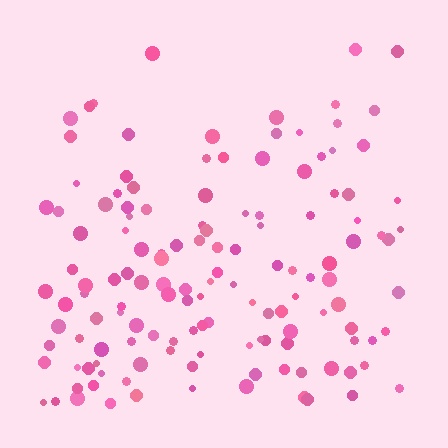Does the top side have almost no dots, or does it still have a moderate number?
Still a moderate number, just noticeably fewer than the bottom.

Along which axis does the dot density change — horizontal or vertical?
Vertical.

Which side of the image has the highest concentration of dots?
The bottom.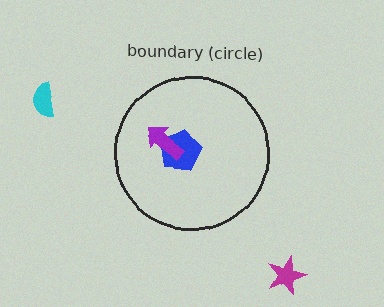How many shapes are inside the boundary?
2 inside, 2 outside.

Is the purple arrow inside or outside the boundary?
Inside.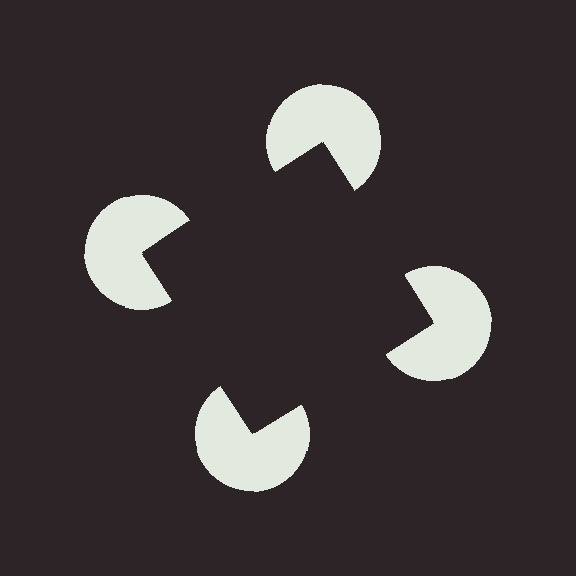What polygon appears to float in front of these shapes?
An illusory square — its edges are inferred from the aligned wedge cuts in the pac-man discs, not physically drawn.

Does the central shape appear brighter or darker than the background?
It typically appears slightly darker than the background, even though no actual brightness change is drawn.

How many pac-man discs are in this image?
There are 4 — one at each vertex of the illusory square.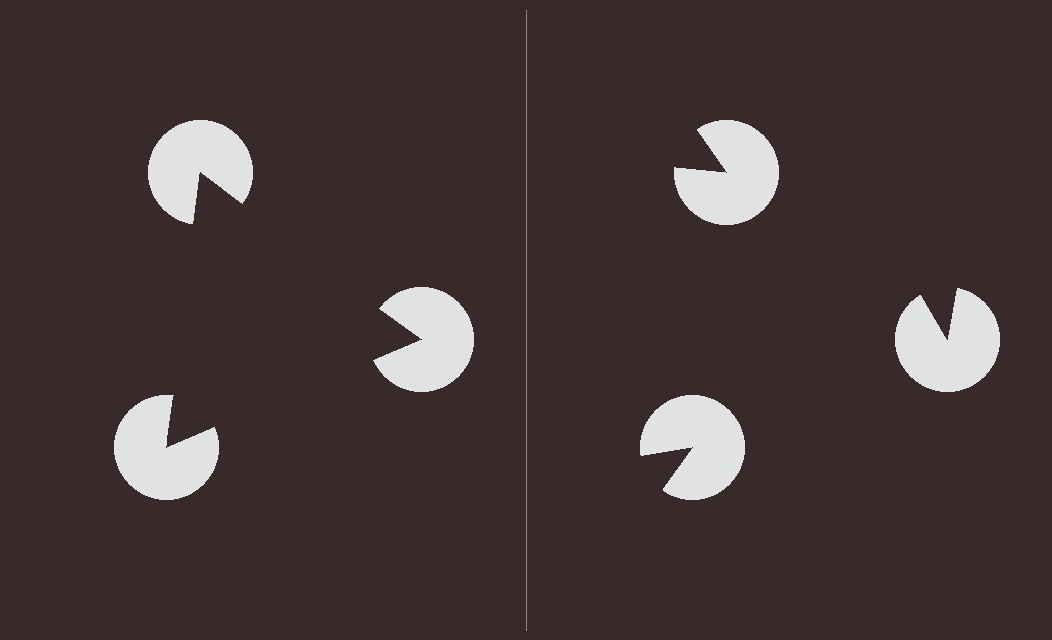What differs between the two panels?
The pac-man discs are positioned identically on both sides; only the wedge orientations differ. On the left they align to a triangle; on the right they are misaligned.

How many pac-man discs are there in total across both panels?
6 — 3 on each side.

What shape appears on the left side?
An illusory triangle.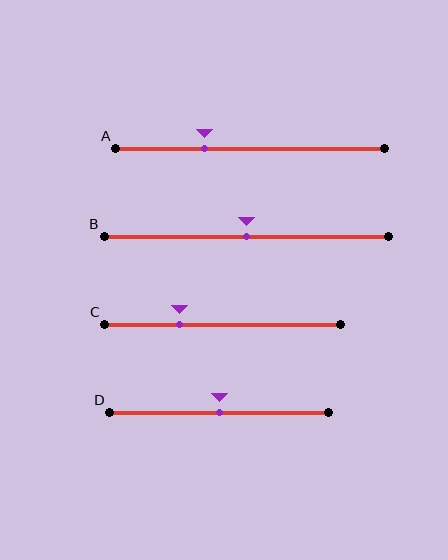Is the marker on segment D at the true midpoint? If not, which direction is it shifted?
Yes, the marker on segment D is at the true midpoint.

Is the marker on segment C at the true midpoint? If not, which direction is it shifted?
No, the marker on segment C is shifted to the left by about 18% of the segment length.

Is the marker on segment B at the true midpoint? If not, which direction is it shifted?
Yes, the marker on segment B is at the true midpoint.